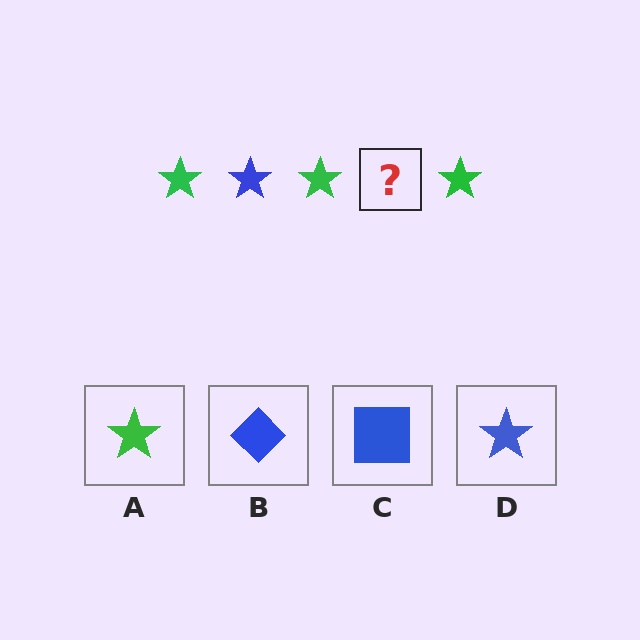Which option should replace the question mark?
Option D.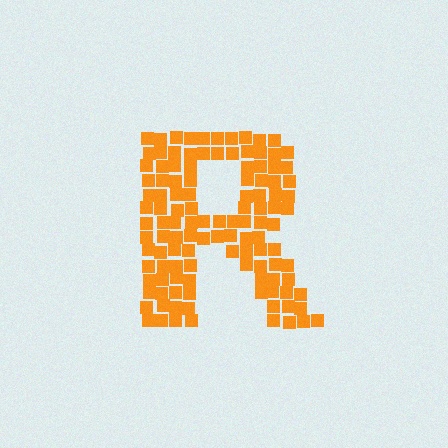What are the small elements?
The small elements are squares.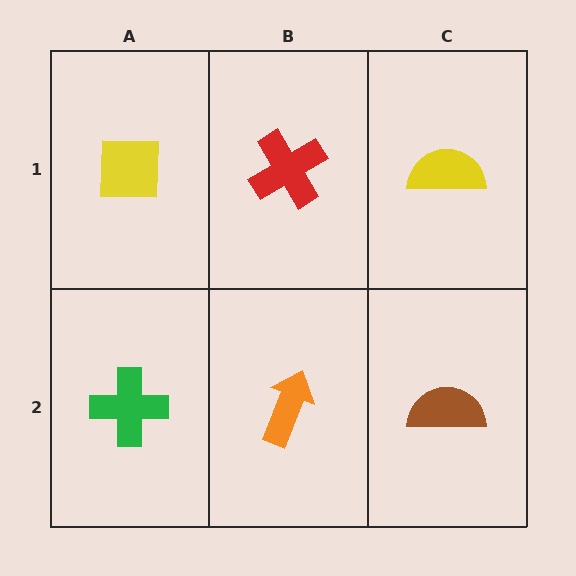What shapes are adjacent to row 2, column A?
A yellow square (row 1, column A), an orange arrow (row 2, column B).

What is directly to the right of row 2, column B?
A brown semicircle.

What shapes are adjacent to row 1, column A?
A green cross (row 2, column A), a red cross (row 1, column B).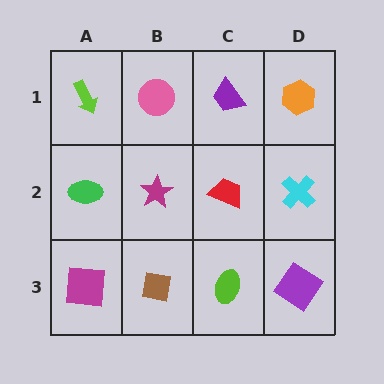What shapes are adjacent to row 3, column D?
A cyan cross (row 2, column D), a lime ellipse (row 3, column C).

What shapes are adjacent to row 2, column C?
A purple trapezoid (row 1, column C), a lime ellipse (row 3, column C), a magenta star (row 2, column B), a cyan cross (row 2, column D).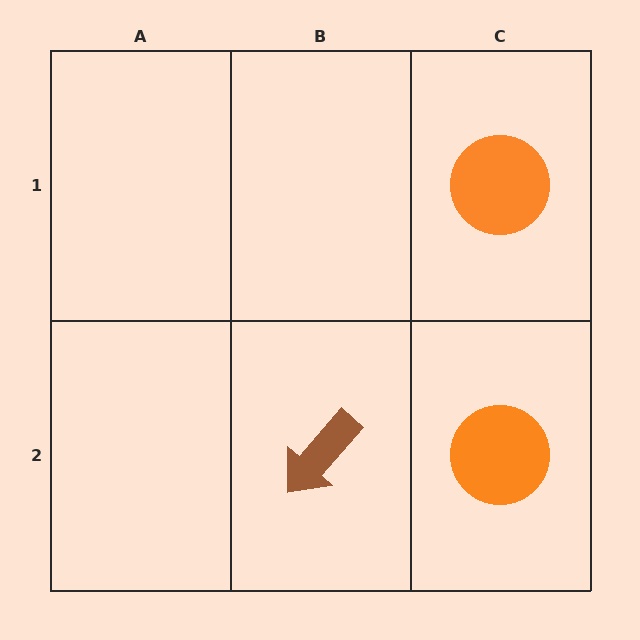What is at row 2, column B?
A brown arrow.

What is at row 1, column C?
An orange circle.